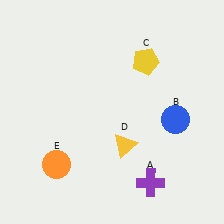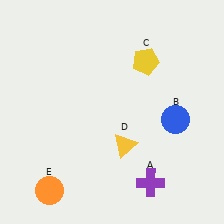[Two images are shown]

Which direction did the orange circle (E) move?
The orange circle (E) moved down.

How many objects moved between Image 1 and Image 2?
1 object moved between the two images.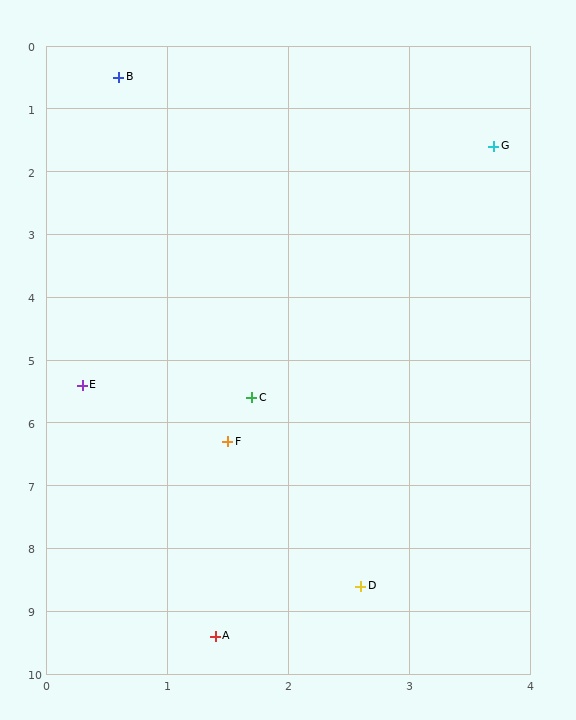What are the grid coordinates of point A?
Point A is at approximately (1.4, 9.4).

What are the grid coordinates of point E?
Point E is at approximately (0.3, 5.4).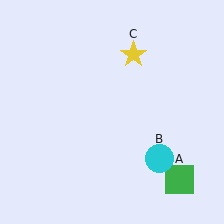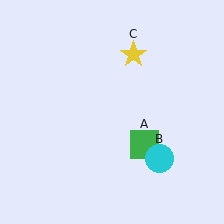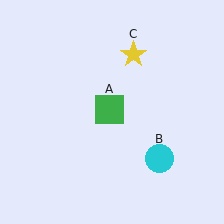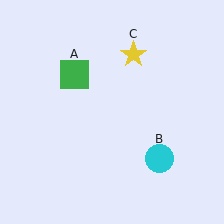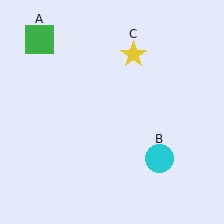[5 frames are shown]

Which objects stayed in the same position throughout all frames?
Cyan circle (object B) and yellow star (object C) remained stationary.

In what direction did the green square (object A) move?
The green square (object A) moved up and to the left.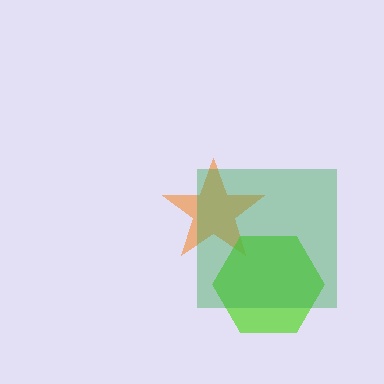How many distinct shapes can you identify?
There are 3 distinct shapes: an orange star, a lime hexagon, a green square.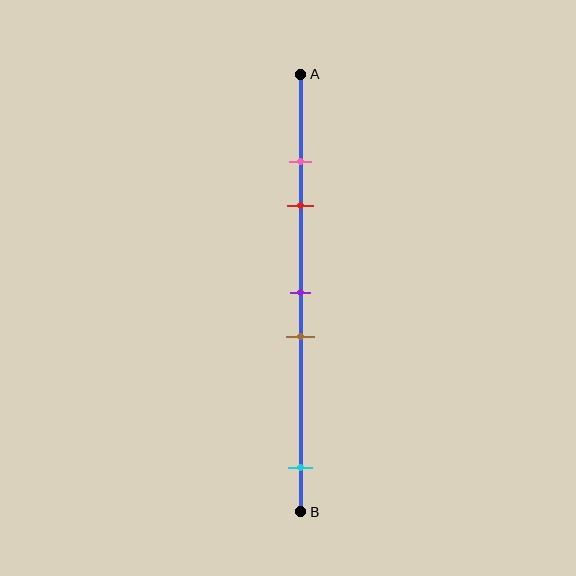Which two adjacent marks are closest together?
The pink and red marks are the closest adjacent pair.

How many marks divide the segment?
There are 5 marks dividing the segment.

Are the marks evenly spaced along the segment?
No, the marks are not evenly spaced.